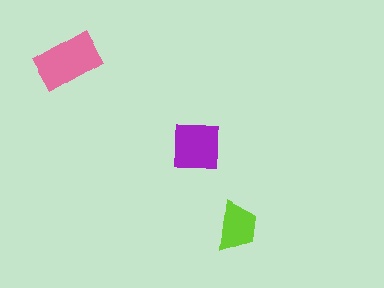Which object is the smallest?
The lime trapezoid.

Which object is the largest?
The pink rectangle.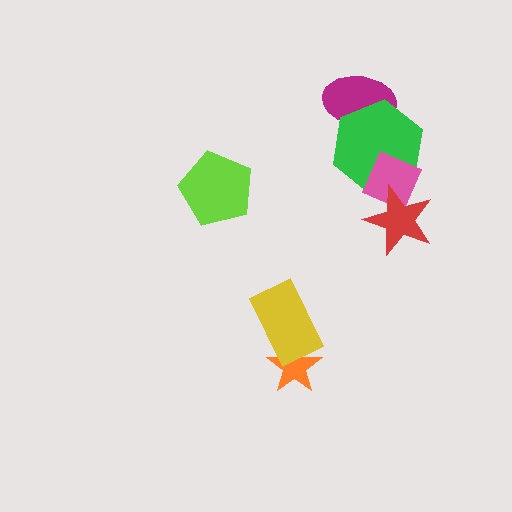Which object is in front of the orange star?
The yellow rectangle is in front of the orange star.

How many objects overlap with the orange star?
1 object overlaps with the orange star.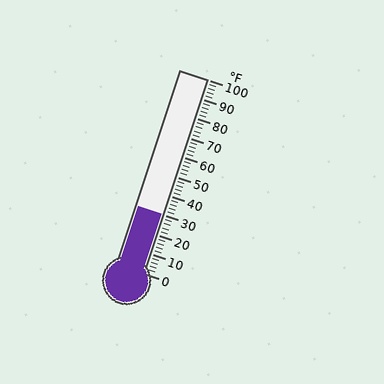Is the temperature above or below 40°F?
The temperature is below 40°F.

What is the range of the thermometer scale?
The thermometer scale ranges from 0°F to 100°F.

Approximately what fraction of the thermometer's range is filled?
The thermometer is filled to approximately 30% of its range.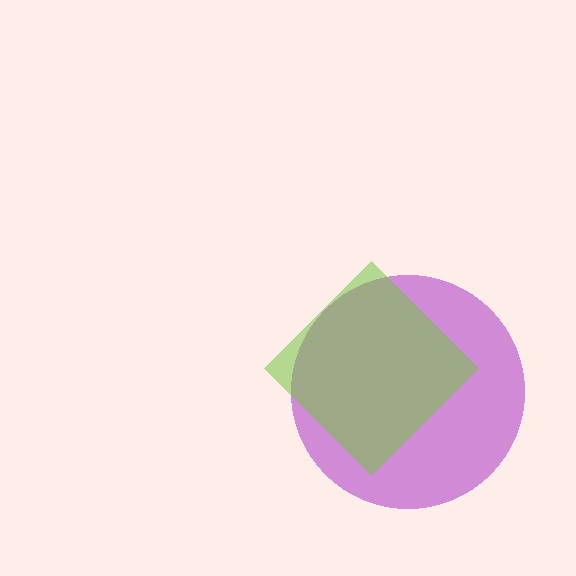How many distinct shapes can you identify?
There are 2 distinct shapes: a purple circle, a lime diamond.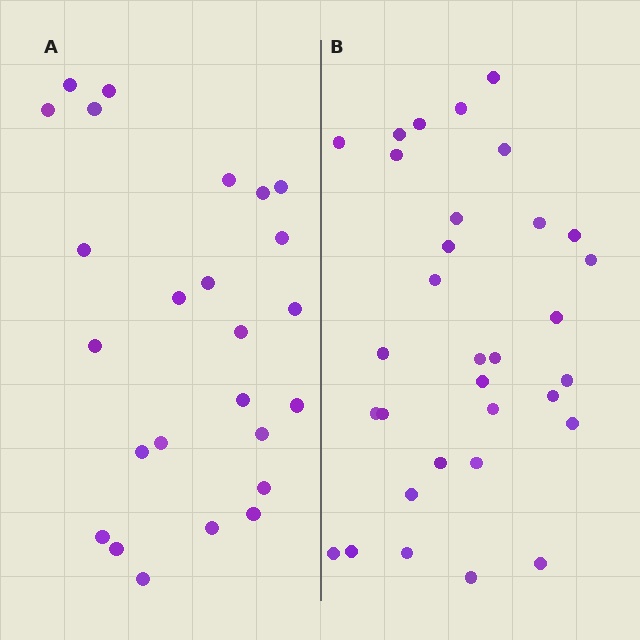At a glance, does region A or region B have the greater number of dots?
Region B (the right region) has more dots.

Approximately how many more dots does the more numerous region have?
Region B has roughly 8 or so more dots than region A.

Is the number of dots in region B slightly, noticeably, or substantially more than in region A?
Region B has noticeably more, but not dramatically so. The ratio is roughly 1.3 to 1.